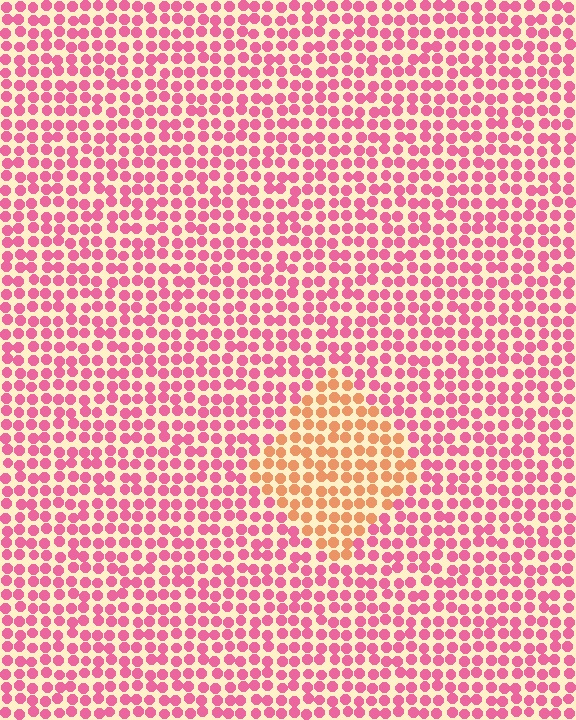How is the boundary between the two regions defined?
The boundary is defined purely by a slight shift in hue (about 47 degrees). Spacing, size, and orientation are identical on both sides.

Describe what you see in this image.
The image is filled with small pink elements in a uniform arrangement. A diamond-shaped region is visible where the elements are tinted to a slightly different hue, forming a subtle color boundary.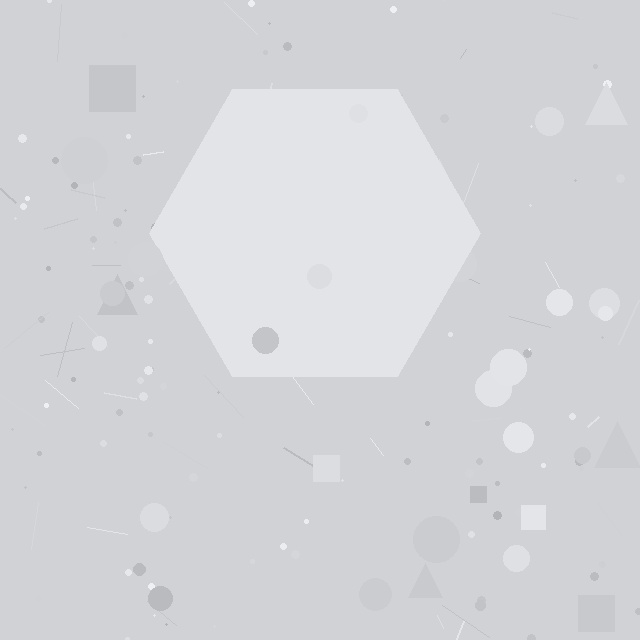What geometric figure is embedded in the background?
A hexagon is embedded in the background.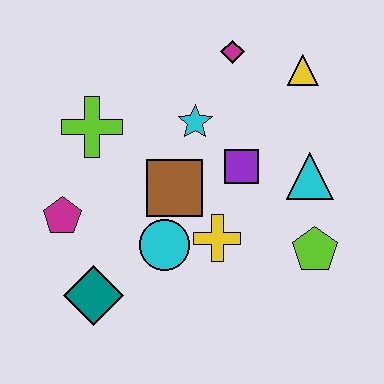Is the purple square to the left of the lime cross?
No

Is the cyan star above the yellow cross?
Yes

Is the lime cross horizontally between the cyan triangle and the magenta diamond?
No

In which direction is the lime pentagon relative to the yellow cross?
The lime pentagon is to the right of the yellow cross.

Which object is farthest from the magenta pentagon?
The yellow triangle is farthest from the magenta pentagon.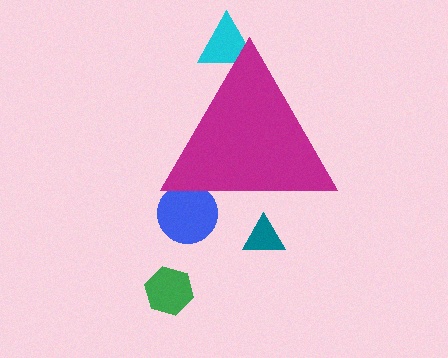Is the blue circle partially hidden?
Yes, the blue circle is partially hidden behind the magenta triangle.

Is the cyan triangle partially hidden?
Yes, the cyan triangle is partially hidden behind the magenta triangle.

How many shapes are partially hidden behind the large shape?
3 shapes are partially hidden.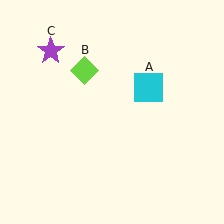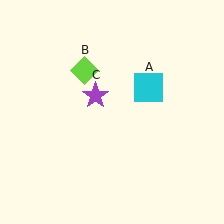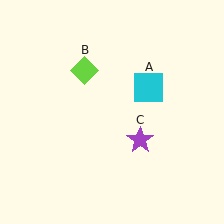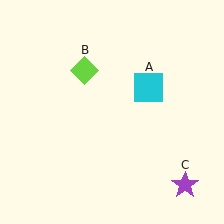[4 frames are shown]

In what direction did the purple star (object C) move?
The purple star (object C) moved down and to the right.